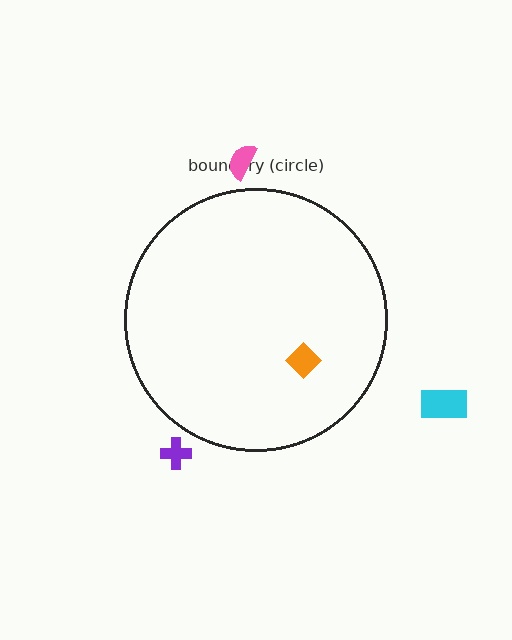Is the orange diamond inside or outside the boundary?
Inside.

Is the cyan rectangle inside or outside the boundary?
Outside.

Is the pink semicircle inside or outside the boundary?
Outside.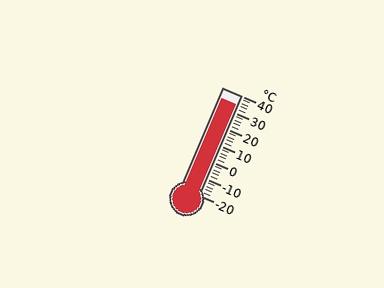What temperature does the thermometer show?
The thermometer shows approximately 34°C.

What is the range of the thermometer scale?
The thermometer scale ranges from -20°C to 40°C.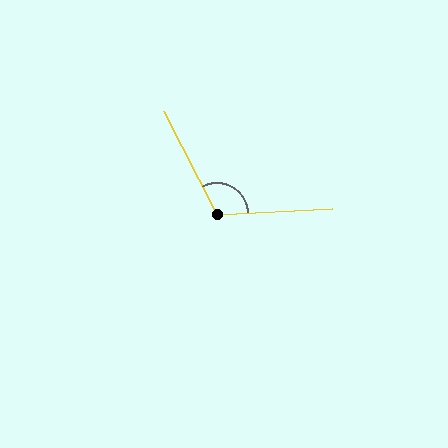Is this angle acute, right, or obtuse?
It is obtuse.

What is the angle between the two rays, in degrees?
Approximately 115 degrees.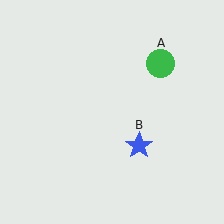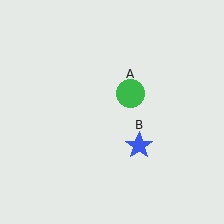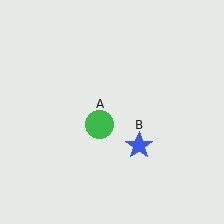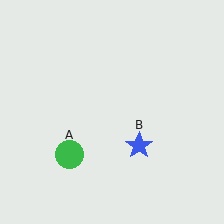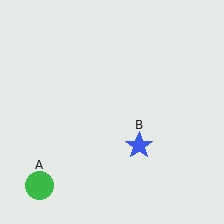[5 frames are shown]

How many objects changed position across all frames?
1 object changed position: green circle (object A).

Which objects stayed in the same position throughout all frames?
Blue star (object B) remained stationary.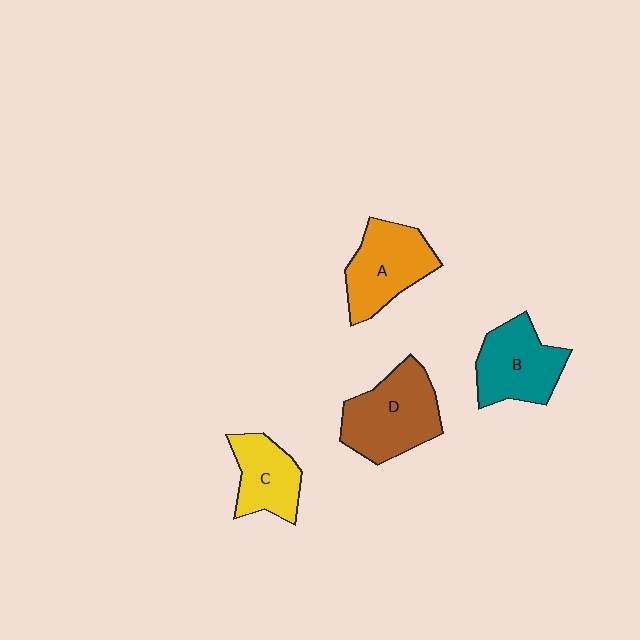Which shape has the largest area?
Shape D (brown).